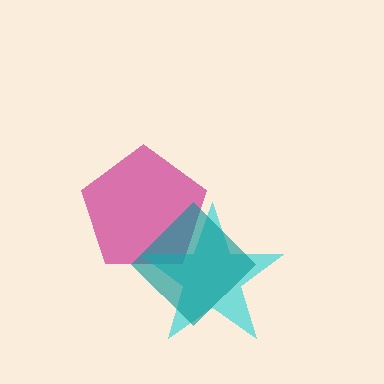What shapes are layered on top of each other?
The layered shapes are: a magenta pentagon, a cyan star, a teal diamond.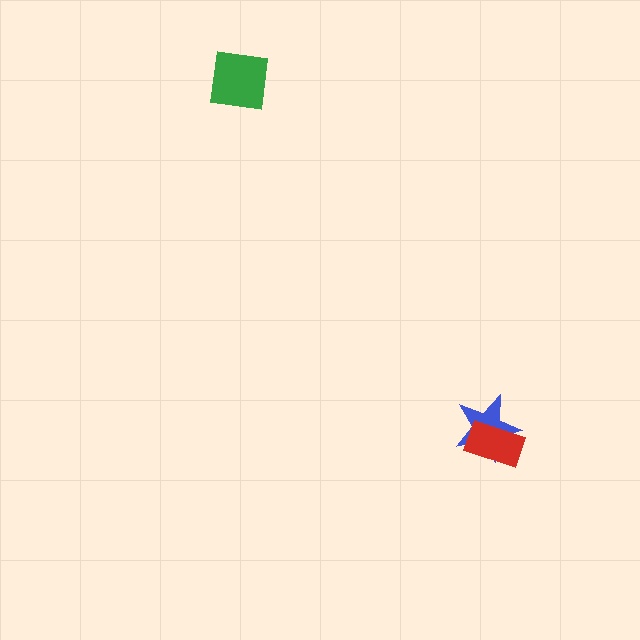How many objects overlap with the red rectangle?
1 object overlaps with the red rectangle.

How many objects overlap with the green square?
0 objects overlap with the green square.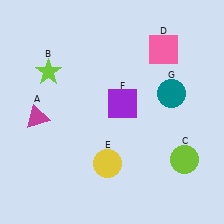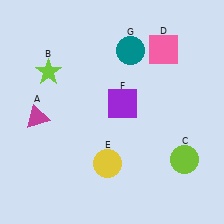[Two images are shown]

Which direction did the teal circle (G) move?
The teal circle (G) moved up.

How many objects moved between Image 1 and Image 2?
1 object moved between the two images.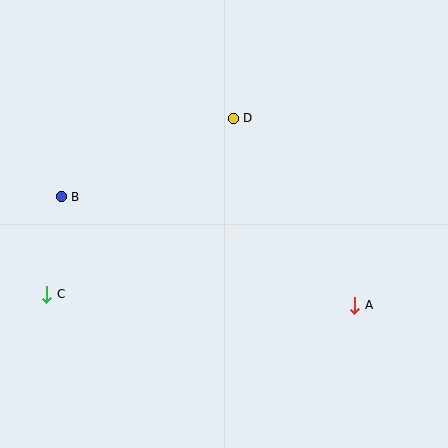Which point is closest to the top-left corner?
Point B is closest to the top-left corner.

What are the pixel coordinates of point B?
Point B is at (61, 197).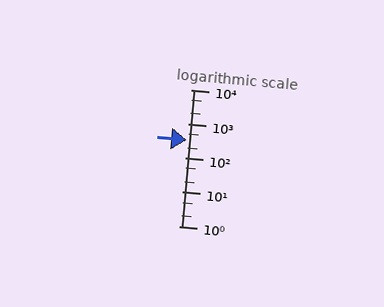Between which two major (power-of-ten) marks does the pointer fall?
The pointer is between 100 and 1000.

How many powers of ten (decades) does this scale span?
The scale spans 4 decades, from 1 to 10000.